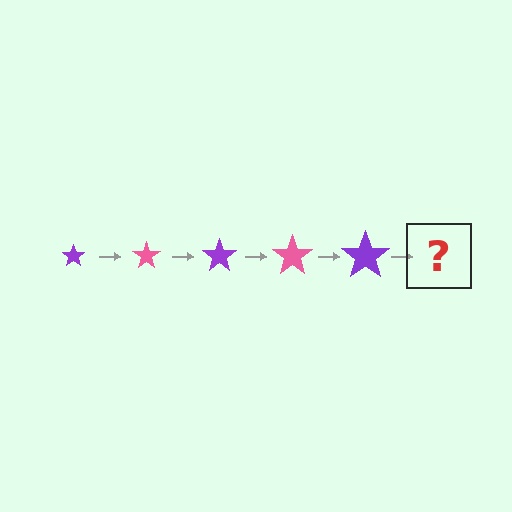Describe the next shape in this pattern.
It should be a pink star, larger than the previous one.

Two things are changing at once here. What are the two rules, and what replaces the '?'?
The two rules are that the star grows larger each step and the color cycles through purple and pink. The '?' should be a pink star, larger than the previous one.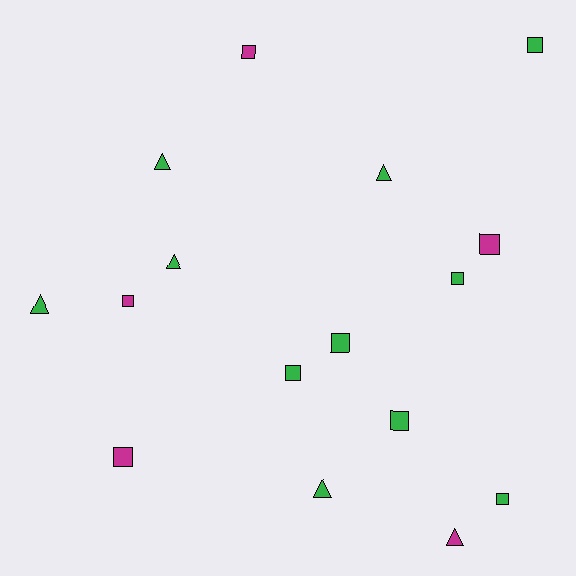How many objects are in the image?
There are 16 objects.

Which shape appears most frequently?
Square, with 10 objects.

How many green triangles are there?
There are 5 green triangles.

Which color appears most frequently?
Green, with 11 objects.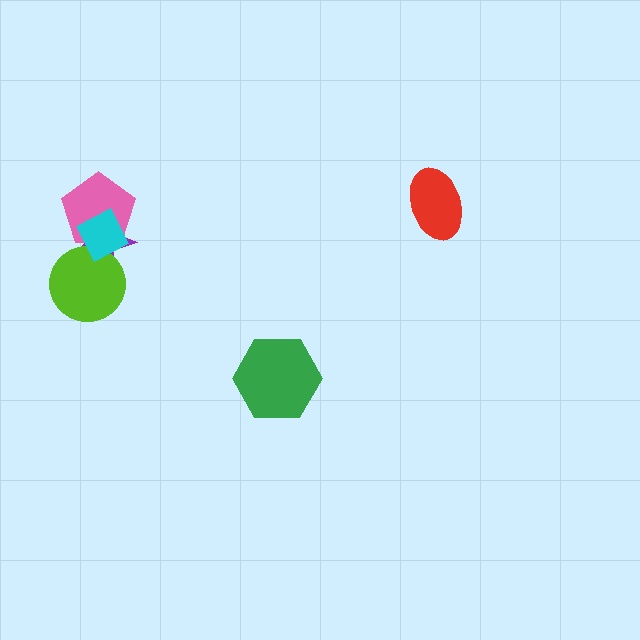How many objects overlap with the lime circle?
2 objects overlap with the lime circle.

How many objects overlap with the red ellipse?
0 objects overlap with the red ellipse.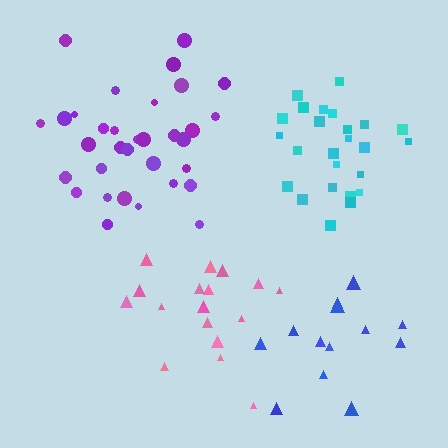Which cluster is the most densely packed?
Cyan.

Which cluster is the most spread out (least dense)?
Blue.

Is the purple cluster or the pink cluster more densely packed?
Purple.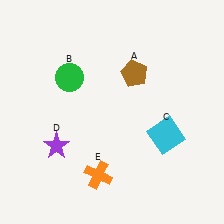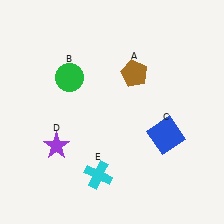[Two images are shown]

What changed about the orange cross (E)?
In Image 1, E is orange. In Image 2, it changed to cyan.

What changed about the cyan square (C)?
In Image 1, C is cyan. In Image 2, it changed to blue.